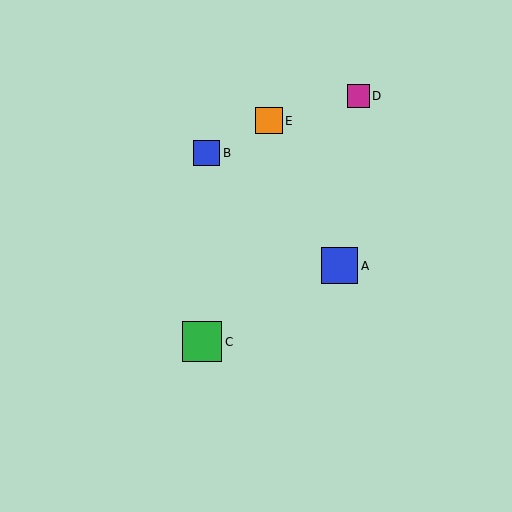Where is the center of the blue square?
The center of the blue square is at (207, 153).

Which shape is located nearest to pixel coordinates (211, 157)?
The blue square (labeled B) at (207, 153) is nearest to that location.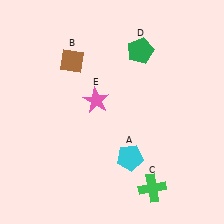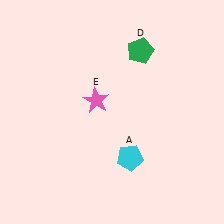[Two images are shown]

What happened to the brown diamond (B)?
The brown diamond (B) was removed in Image 2. It was in the top-left area of Image 1.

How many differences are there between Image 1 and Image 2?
There are 2 differences between the two images.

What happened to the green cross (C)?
The green cross (C) was removed in Image 2. It was in the bottom-right area of Image 1.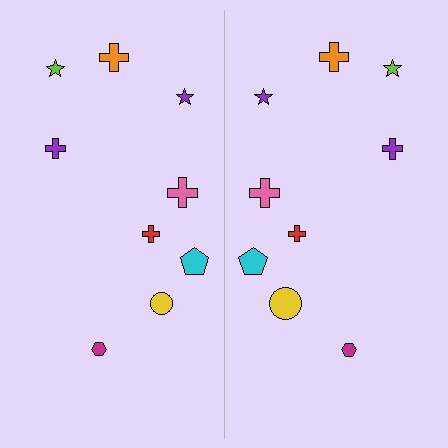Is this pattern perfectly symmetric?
No, the pattern is not perfectly symmetric. The yellow circle on the right side has a different size than its mirror counterpart.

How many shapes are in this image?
There are 18 shapes in this image.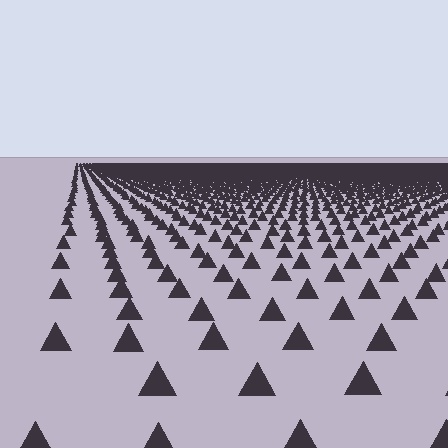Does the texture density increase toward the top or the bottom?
Density increases toward the top.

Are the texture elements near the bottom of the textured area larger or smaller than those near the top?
Larger. Near the bottom, elements are closer to the viewer and appear at a bigger on-screen size.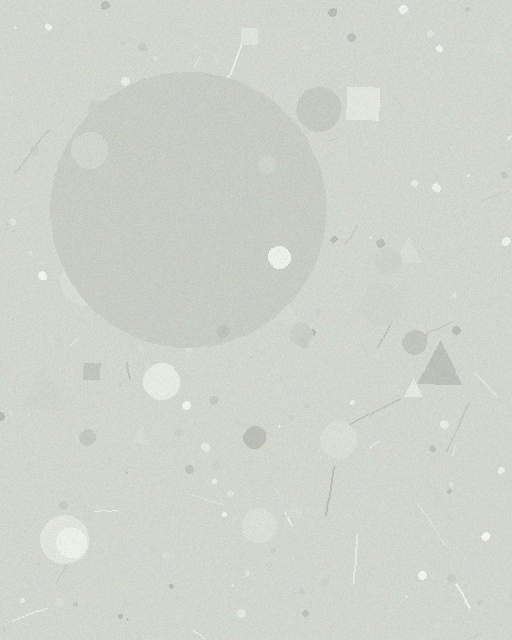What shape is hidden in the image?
A circle is hidden in the image.